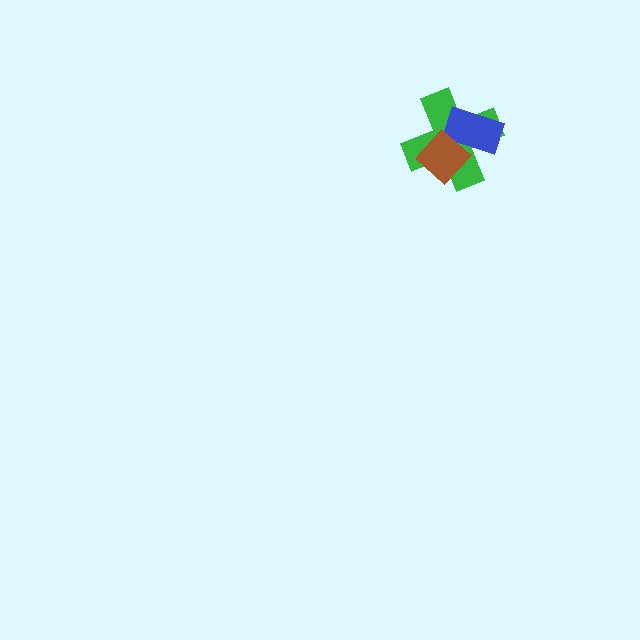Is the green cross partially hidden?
Yes, it is partially covered by another shape.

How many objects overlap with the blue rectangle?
2 objects overlap with the blue rectangle.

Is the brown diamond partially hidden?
No, no other shape covers it.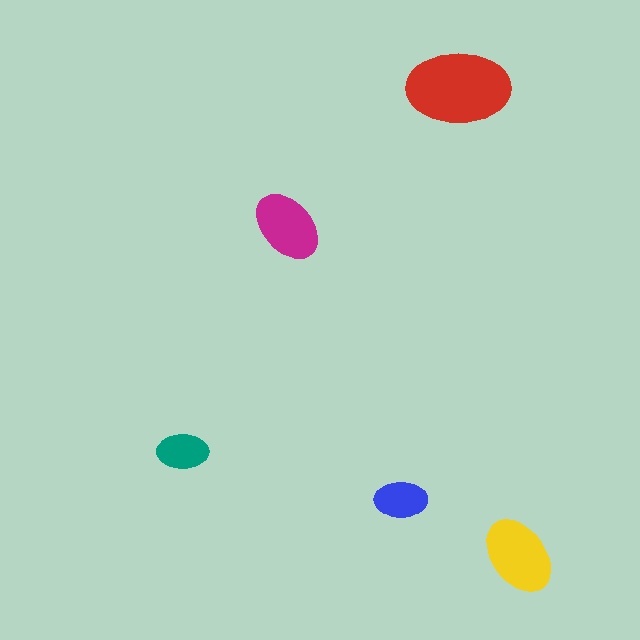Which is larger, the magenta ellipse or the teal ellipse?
The magenta one.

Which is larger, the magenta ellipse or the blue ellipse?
The magenta one.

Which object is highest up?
The red ellipse is topmost.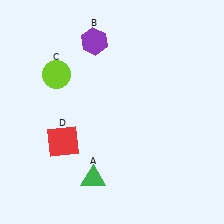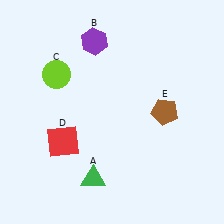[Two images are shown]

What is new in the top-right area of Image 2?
A brown pentagon (E) was added in the top-right area of Image 2.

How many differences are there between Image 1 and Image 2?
There is 1 difference between the two images.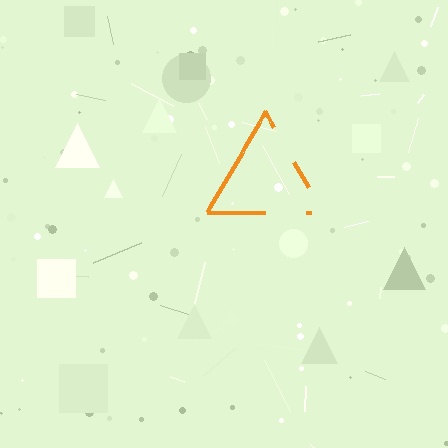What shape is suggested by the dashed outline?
The dashed outline suggests a triangle.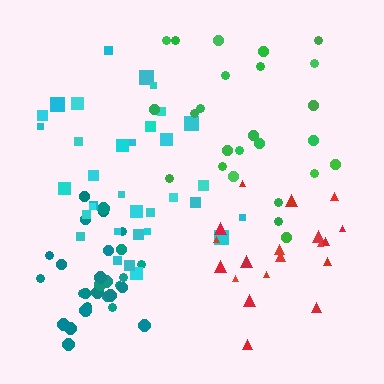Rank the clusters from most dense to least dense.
teal, cyan, red, green.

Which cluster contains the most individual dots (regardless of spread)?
Cyan (34).